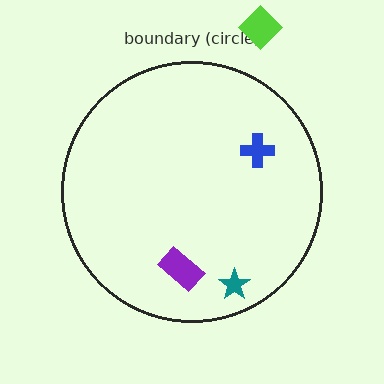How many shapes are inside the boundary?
3 inside, 1 outside.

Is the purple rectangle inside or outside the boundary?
Inside.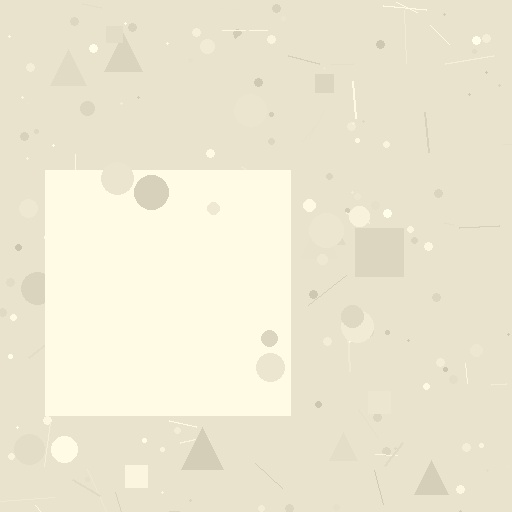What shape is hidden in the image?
A square is hidden in the image.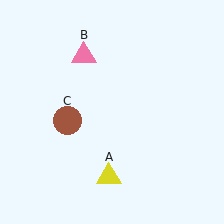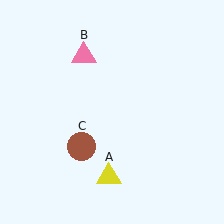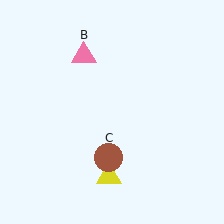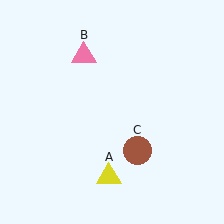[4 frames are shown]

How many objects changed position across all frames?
1 object changed position: brown circle (object C).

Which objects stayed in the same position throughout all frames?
Yellow triangle (object A) and pink triangle (object B) remained stationary.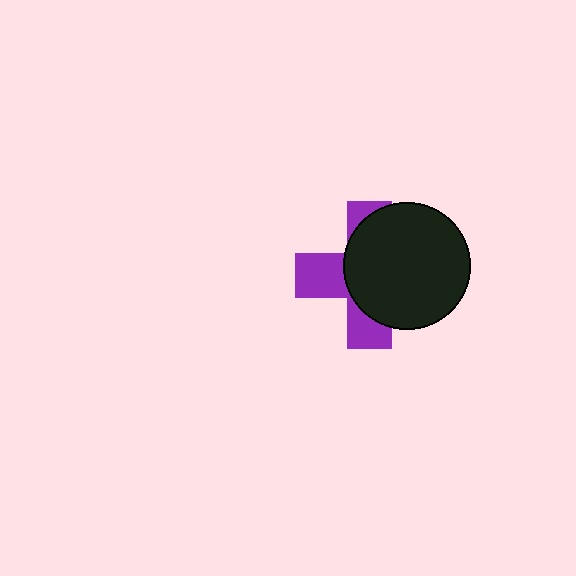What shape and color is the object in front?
The object in front is a black circle.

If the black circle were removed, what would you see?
You would see the complete purple cross.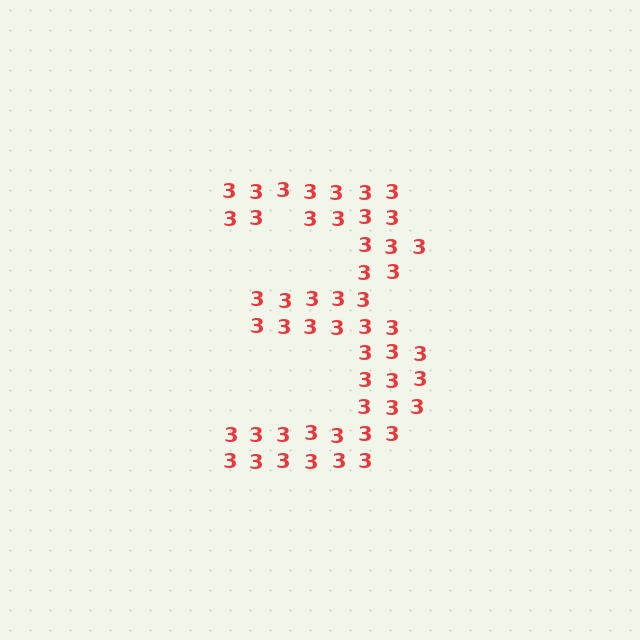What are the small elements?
The small elements are digit 3's.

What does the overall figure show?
The overall figure shows the digit 3.